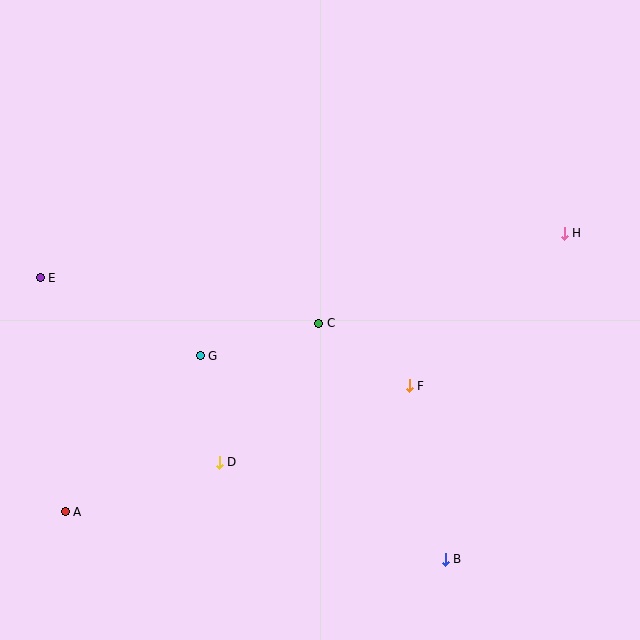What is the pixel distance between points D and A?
The distance between D and A is 162 pixels.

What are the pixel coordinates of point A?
Point A is at (65, 512).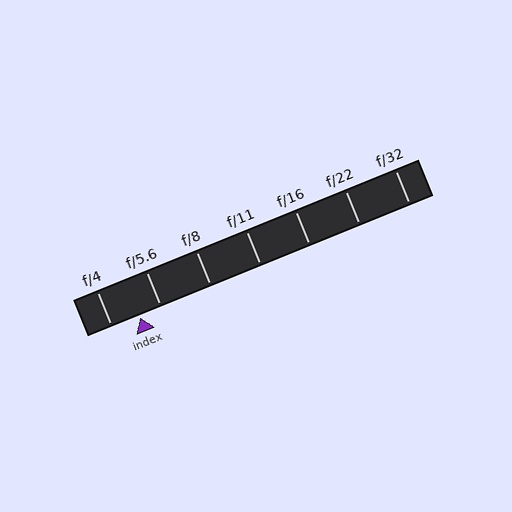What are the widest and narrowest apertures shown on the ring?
The widest aperture shown is f/4 and the narrowest is f/32.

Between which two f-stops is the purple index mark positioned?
The index mark is between f/4 and f/5.6.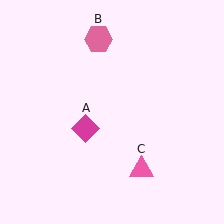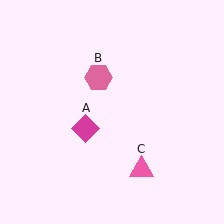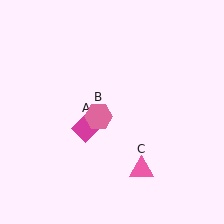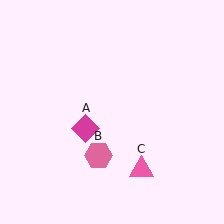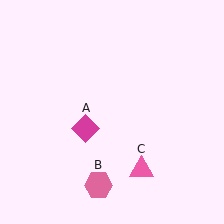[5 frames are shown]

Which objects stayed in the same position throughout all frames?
Magenta diamond (object A) and pink triangle (object C) remained stationary.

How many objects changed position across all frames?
1 object changed position: pink hexagon (object B).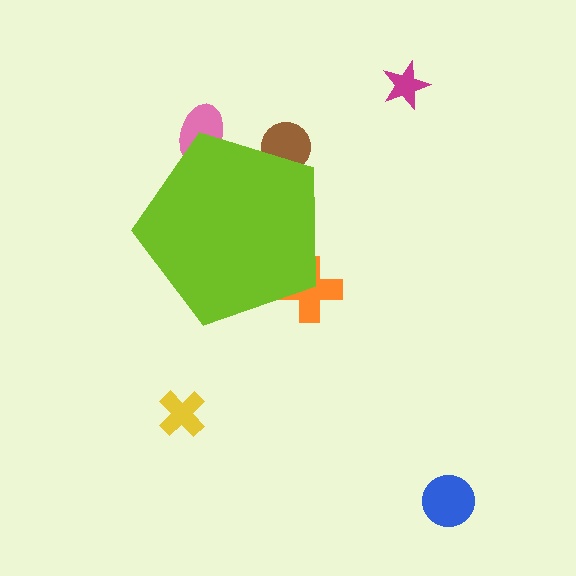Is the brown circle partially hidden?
Yes, the brown circle is partially hidden behind the lime pentagon.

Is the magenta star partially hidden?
No, the magenta star is fully visible.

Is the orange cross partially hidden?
Yes, the orange cross is partially hidden behind the lime pentagon.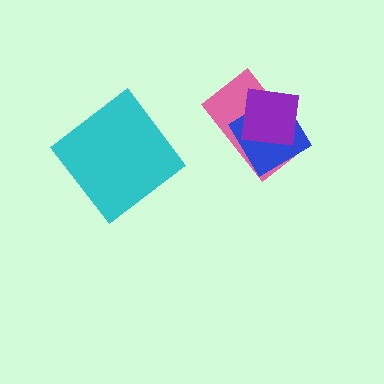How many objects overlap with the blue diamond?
2 objects overlap with the blue diamond.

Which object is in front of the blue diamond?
The purple square is in front of the blue diamond.